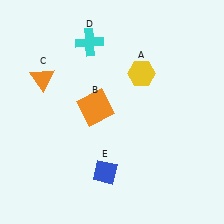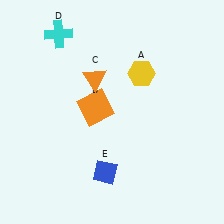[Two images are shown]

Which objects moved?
The objects that moved are: the orange triangle (C), the cyan cross (D).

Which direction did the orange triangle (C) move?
The orange triangle (C) moved right.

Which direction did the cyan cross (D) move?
The cyan cross (D) moved left.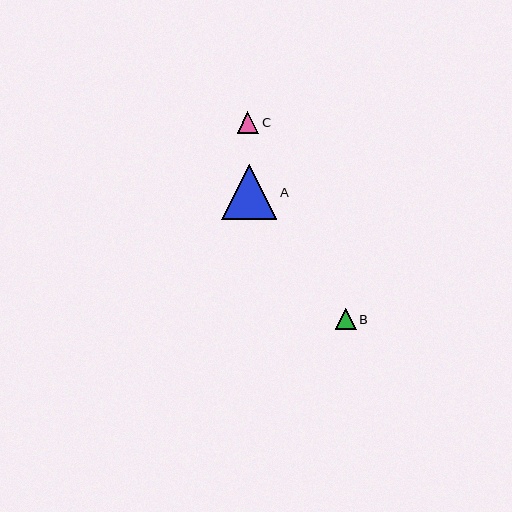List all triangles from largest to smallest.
From largest to smallest: A, C, B.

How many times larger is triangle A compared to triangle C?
Triangle A is approximately 2.6 times the size of triangle C.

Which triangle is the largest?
Triangle A is the largest with a size of approximately 55 pixels.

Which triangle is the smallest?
Triangle B is the smallest with a size of approximately 21 pixels.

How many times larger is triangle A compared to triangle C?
Triangle A is approximately 2.6 times the size of triangle C.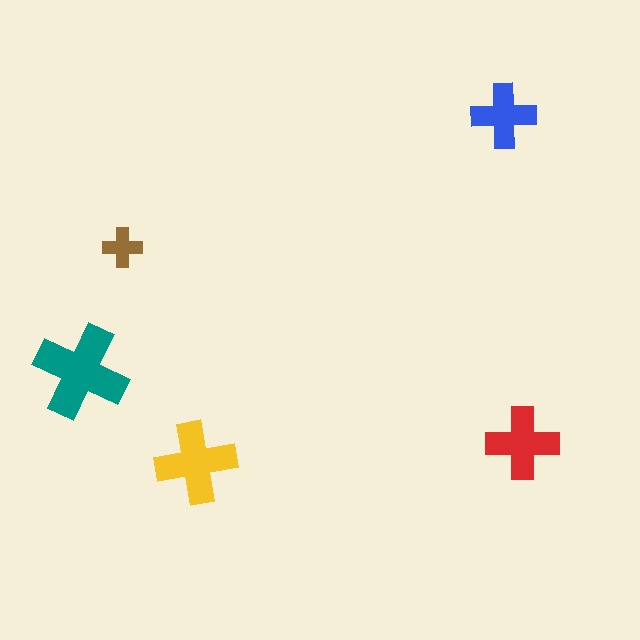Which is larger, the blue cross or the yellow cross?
The yellow one.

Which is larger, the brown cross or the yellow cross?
The yellow one.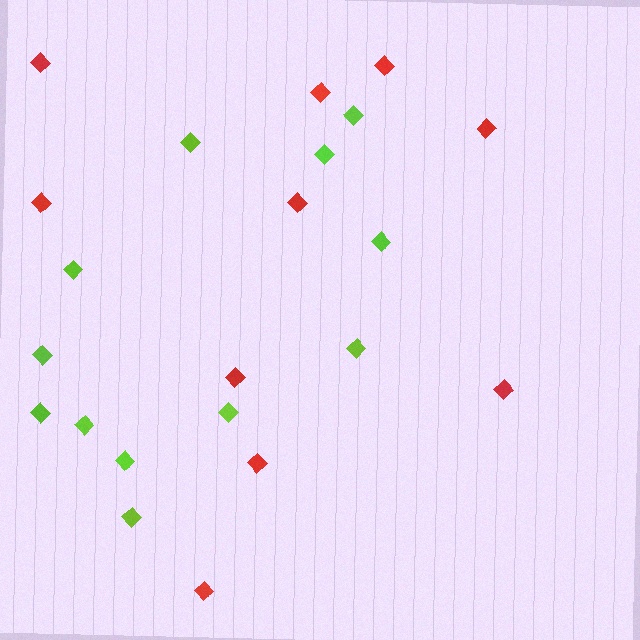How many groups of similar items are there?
There are 2 groups: one group of lime diamonds (12) and one group of red diamonds (10).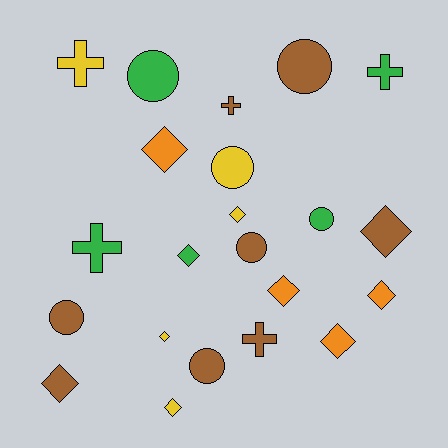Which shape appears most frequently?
Diamond, with 10 objects.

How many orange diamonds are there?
There are 4 orange diamonds.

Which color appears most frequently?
Brown, with 8 objects.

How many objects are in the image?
There are 22 objects.